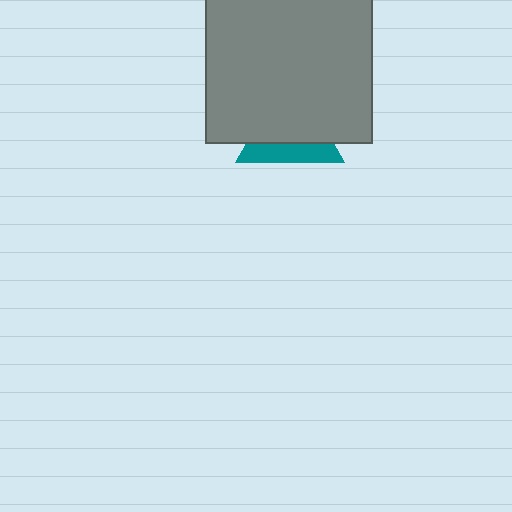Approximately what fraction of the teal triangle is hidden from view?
Roughly 63% of the teal triangle is hidden behind the gray rectangle.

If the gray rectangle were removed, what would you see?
You would see the complete teal triangle.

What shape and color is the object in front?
The object in front is a gray rectangle.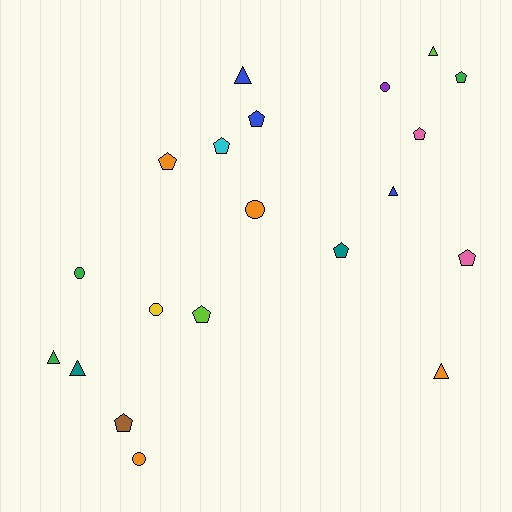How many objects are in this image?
There are 20 objects.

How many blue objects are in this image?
There are 3 blue objects.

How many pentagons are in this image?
There are 9 pentagons.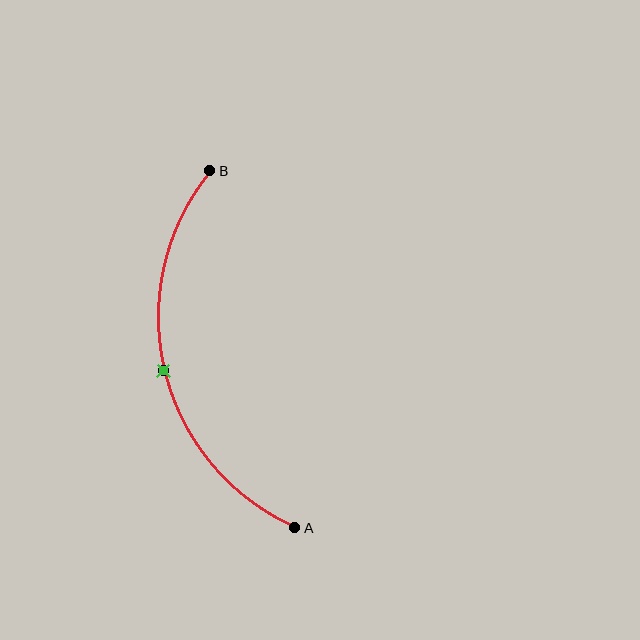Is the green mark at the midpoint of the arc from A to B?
Yes. The green mark lies on the arc at equal arc-length from both A and B — it is the arc midpoint.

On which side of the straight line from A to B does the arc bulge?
The arc bulges to the left of the straight line connecting A and B.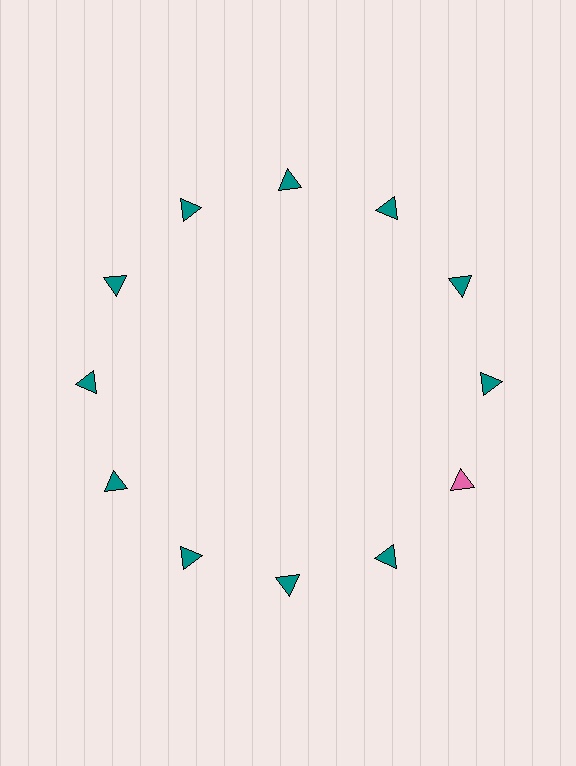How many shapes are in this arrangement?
There are 12 shapes arranged in a ring pattern.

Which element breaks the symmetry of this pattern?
The pink triangle at roughly the 4 o'clock position breaks the symmetry. All other shapes are teal triangles.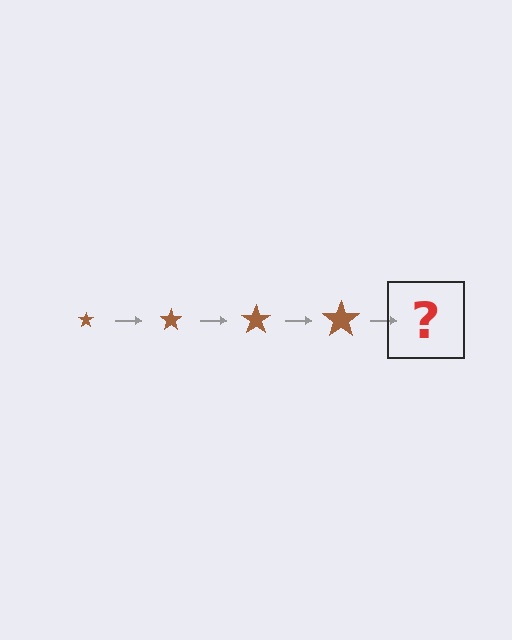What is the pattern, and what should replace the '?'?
The pattern is that the star gets progressively larger each step. The '?' should be a brown star, larger than the previous one.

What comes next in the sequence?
The next element should be a brown star, larger than the previous one.